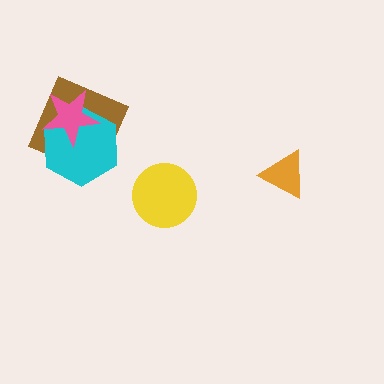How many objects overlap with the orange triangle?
0 objects overlap with the orange triangle.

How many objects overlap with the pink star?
2 objects overlap with the pink star.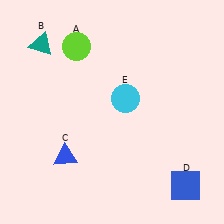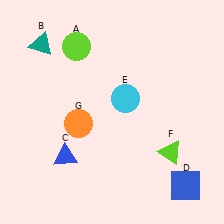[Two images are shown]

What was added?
A lime triangle (F), an orange circle (G) were added in Image 2.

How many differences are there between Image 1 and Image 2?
There are 2 differences between the two images.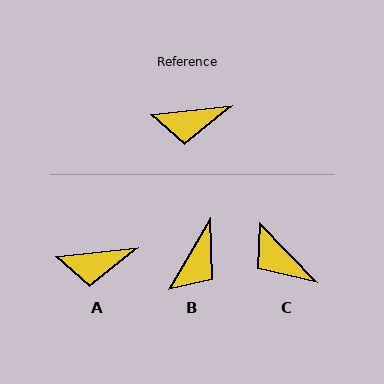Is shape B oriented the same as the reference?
No, it is off by about 53 degrees.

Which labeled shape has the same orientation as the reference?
A.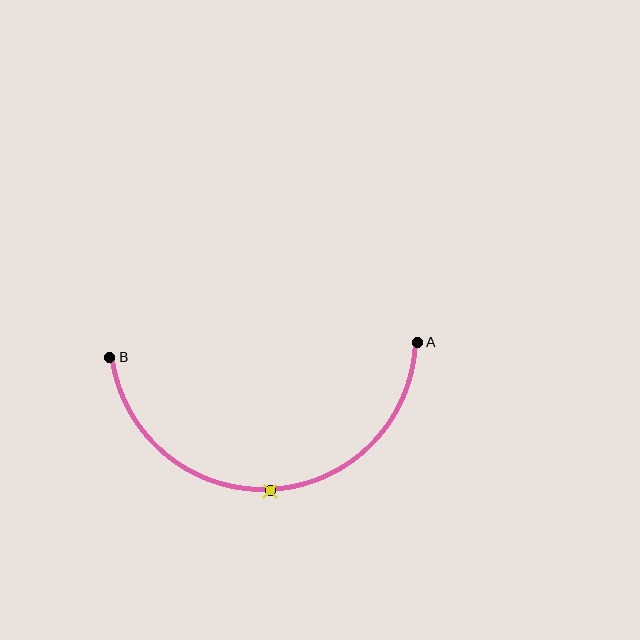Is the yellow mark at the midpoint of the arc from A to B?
Yes. The yellow mark lies on the arc at equal arc-length from both A and B — it is the arc midpoint.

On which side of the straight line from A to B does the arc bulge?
The arc bulges below the straight line connecting A and B.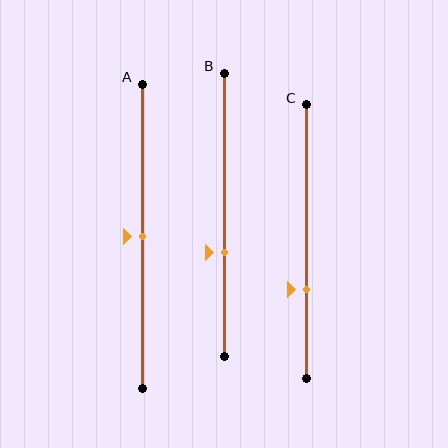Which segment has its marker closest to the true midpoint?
Segment A has its marker closest to the true midpoint.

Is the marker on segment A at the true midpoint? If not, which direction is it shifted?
Yes, the marker on segment A is at the true midpoint.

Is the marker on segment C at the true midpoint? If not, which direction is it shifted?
No, the marker on segment C is shifted downward by about 18% of the segment length.